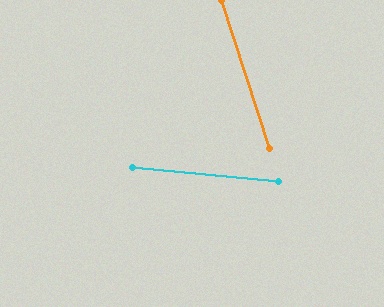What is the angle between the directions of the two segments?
Approximately 67 degrees.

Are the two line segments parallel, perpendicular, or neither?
Neither parallel nor perpendicular — they differ by about 67°.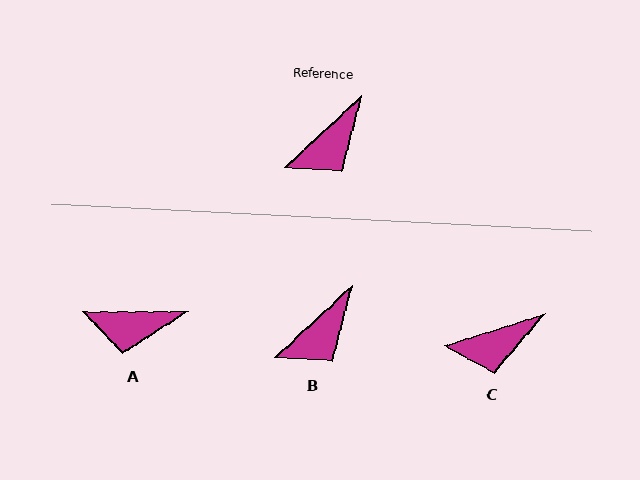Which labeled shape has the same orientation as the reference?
B.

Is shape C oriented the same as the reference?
No, it is off by about 26 degrees.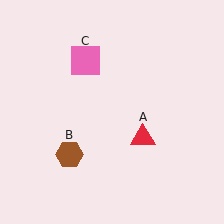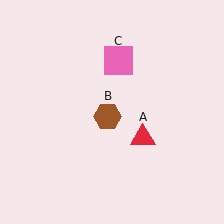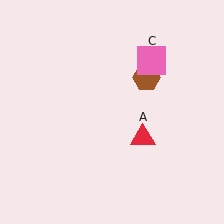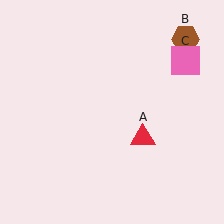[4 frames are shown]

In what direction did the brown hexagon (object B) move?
The brown hexagon (object B) moved up and to the right.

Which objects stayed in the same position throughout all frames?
Red triangle (object A) remained stationary.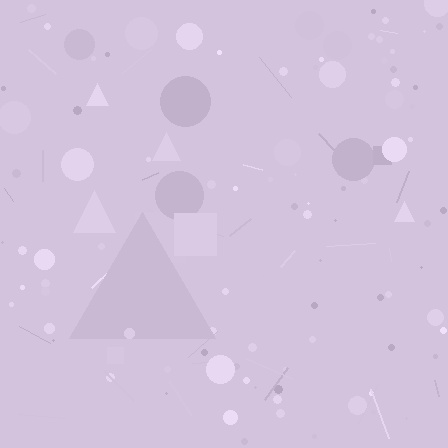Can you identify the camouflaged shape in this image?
The camouflaged shape is a triangle.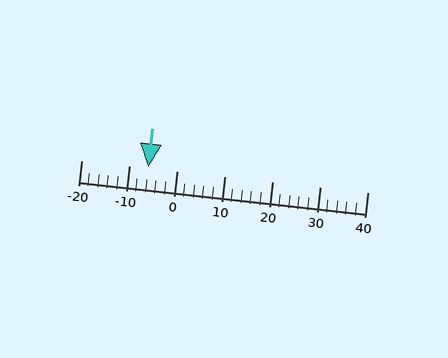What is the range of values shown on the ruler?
The ruler shows values from -20 to 40.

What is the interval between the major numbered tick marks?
The major tick marks are spaced 10 units apart.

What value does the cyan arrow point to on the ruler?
The cyan arrow points to approximately -6.